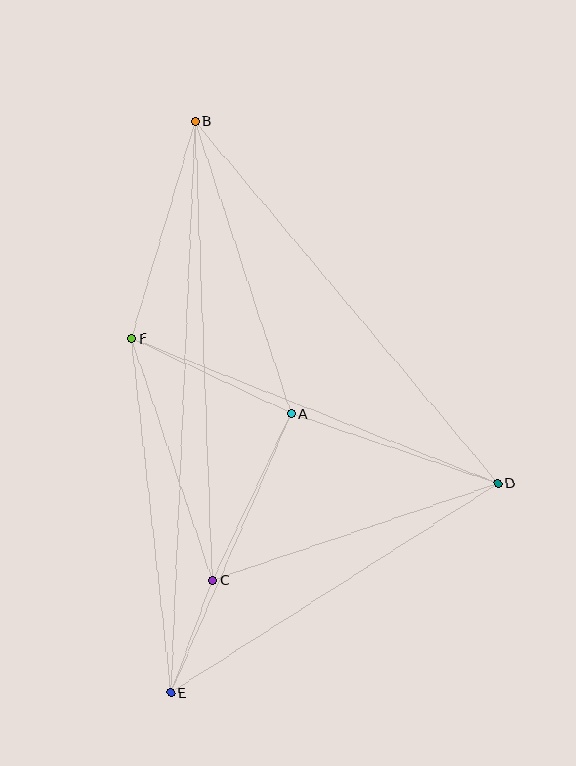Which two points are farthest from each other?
Points B and E are farthest from each other.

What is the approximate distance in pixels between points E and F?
The distance between E and F is approximately 356 pixels.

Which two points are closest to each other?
Points C and E are closest to each other.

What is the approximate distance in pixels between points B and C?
The distance between B and C is approximately 459 pixels.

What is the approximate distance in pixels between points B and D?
The distance between B and D is approximately 472 pixels.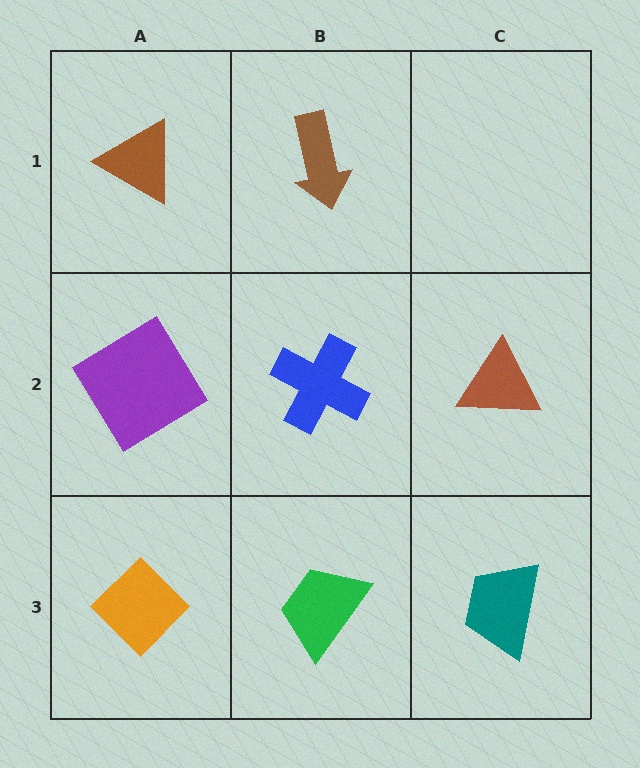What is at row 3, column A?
An orange diamond.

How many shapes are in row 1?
2 shapes.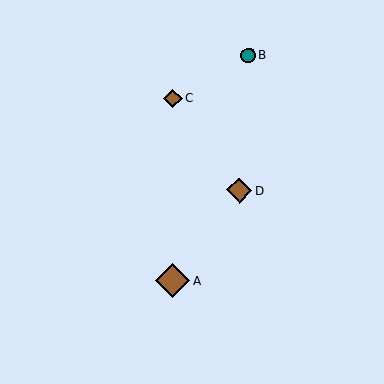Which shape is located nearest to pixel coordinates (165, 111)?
The brown diamond (labeled C) at (173, 98) is nearest to that location.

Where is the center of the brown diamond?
The center of the brown diamond is at (173, 98).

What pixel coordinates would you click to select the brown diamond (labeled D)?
Click at (239, 190) to select the brown diamond D.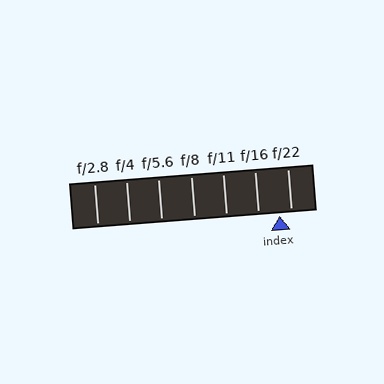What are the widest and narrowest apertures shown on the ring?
The widest aperture shown is f/2.8 and the narrowest is f/22.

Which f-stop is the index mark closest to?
The index mark is closest to f/22.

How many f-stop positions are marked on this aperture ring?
There are 7 f-stop positions marked.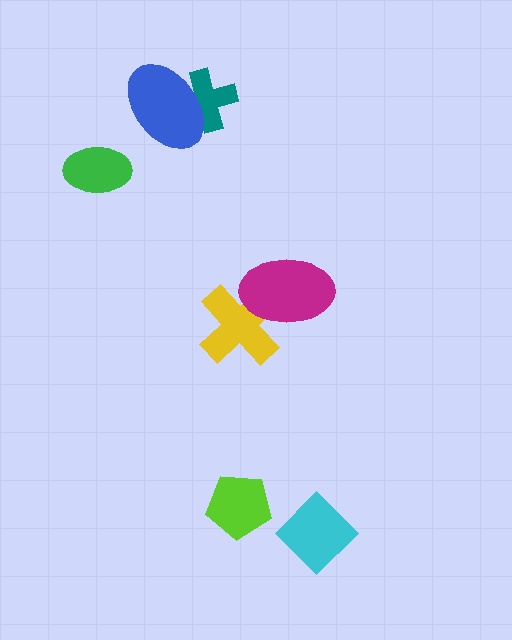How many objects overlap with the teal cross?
1 object overlaps with the teal cross.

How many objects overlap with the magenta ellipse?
1 object overlaps with the magenta ellipse.